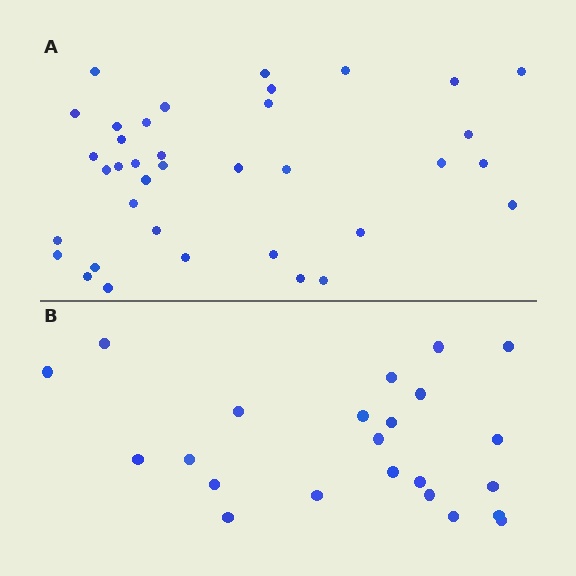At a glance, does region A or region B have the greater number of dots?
Region A (the top region) has more dots.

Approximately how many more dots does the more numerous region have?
Region A has approximately 15 more dots than region B.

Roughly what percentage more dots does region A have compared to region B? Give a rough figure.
About 60% more.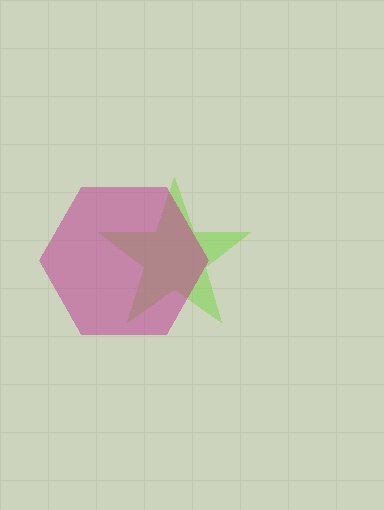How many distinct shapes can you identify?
There are 2 distinct shapes: a lime star, a magenta hexagon.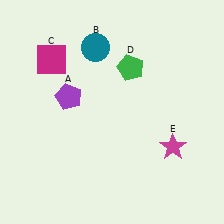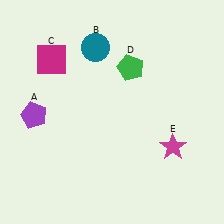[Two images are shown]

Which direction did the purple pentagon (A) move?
The purple pentagon (A) moved left.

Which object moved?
The purple pentagon (A) moved left.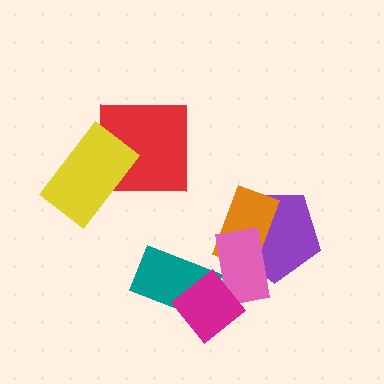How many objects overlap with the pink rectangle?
3 objects overlap with the pink rectangle.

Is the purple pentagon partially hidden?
Yes, it is partially covered by another shape.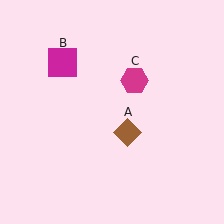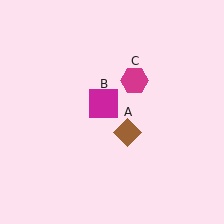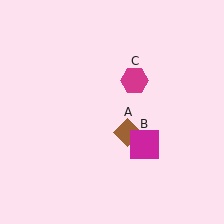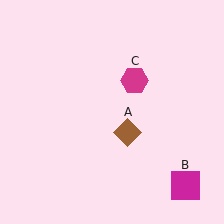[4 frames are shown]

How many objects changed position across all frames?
1 object changed position: magenta square (object B).